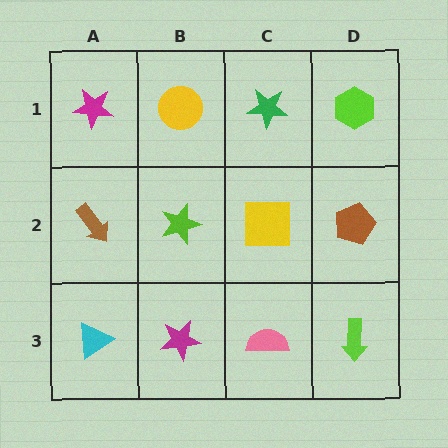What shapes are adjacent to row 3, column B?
A lime star (row 2, column B), a cyan triangle (row 3, column A), a pink semicircle (row 3, column C).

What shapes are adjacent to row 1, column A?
A brown arrow (row 2, column A), a yellow circle (row 1, column B).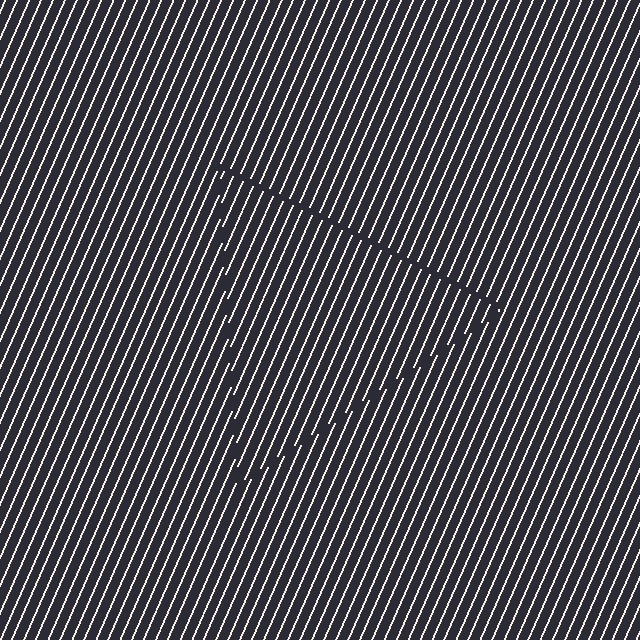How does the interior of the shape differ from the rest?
The interior of the shape contains the same grating, shifted by half a period — the contour is defined by the phase discontinuity where line-ends from the inner and outer gratings abut.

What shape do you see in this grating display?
An illusory triangle. The interior of the shape contains the same grating, shifted by half a period — the contour is defined by the phase discontinuity where line-ends from the inner and outer gratings abut.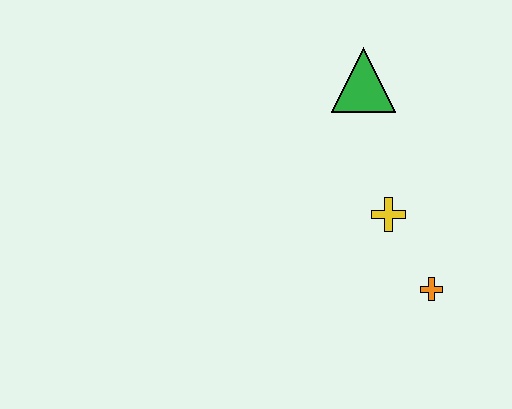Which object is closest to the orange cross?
The yellow cross is closest to the orange cross.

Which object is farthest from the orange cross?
The green triangle is farthest from the orange cross.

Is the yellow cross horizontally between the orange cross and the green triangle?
Yes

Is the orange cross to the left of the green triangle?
No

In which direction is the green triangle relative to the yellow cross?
The green triangle is above the yellow cross.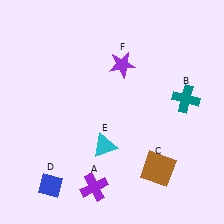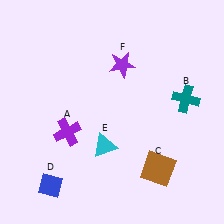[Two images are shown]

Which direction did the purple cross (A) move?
The purple cross (A) moved up.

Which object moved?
The purple cross (A) moved up.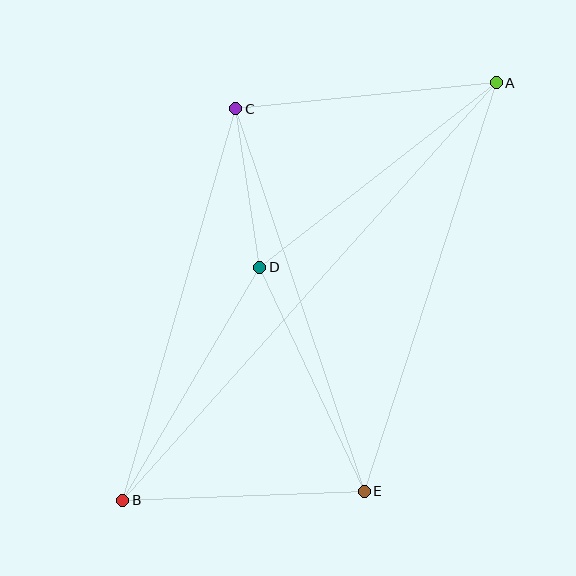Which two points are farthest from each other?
Points A and B are farthest from each other.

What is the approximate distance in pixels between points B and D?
The distance between B and D is approximately 270 pixels.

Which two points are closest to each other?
Points C and D are closest to each other.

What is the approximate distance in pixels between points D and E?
The distance between D and E is approximately 247 pixels.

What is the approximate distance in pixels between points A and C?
The distance between A and C is approximately 262 pixels.